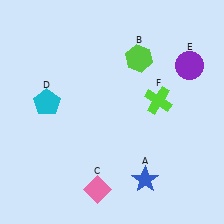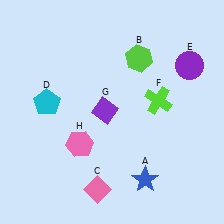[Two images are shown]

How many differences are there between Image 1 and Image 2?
There are 2 differences between the two images.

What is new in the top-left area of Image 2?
A purple diamond (G) was added in the top-left area of Image 2.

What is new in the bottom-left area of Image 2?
A pink hexagon (H) was added in the bottom-left area of Image 2.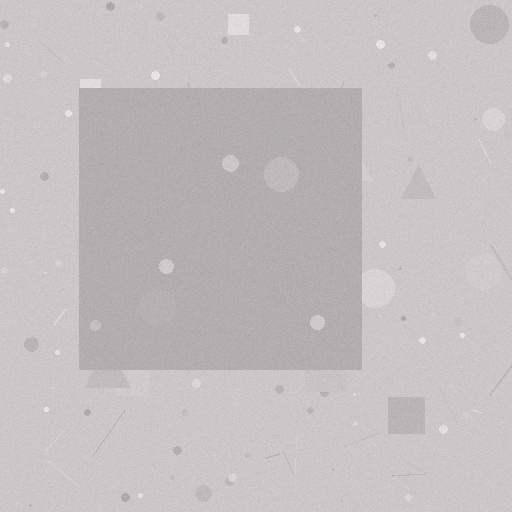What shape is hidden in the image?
A square is hidden in the image.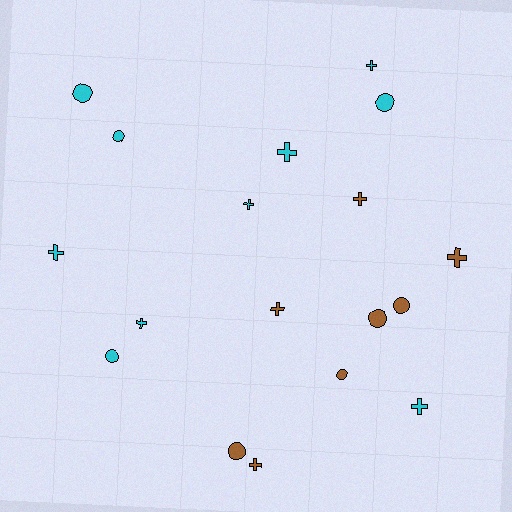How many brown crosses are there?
There are 4 brown crosses.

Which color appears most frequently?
Cyan, with 10 objects.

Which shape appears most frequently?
Cross, with 10 objects.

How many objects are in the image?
There are 18 objects.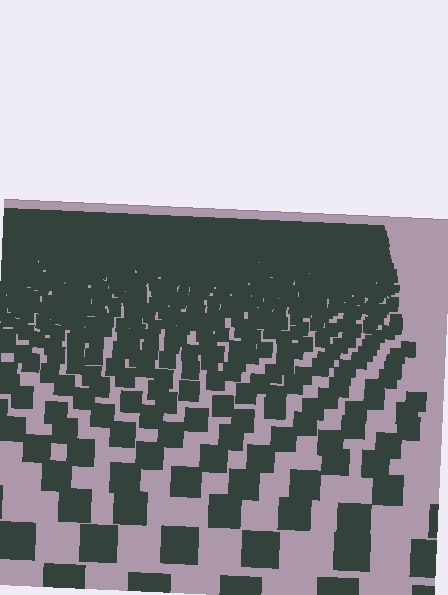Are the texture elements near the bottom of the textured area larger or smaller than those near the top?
Larger. Near the bottom, elements are closer to the viewer and appear at a bigger on-screen size.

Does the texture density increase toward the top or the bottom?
Density increases toward the top.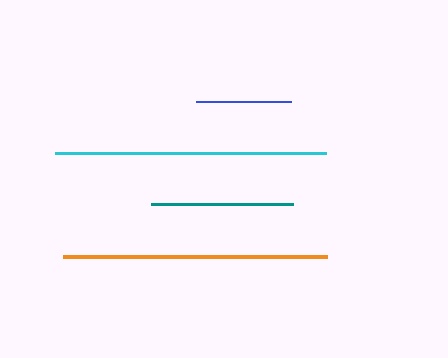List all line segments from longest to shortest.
From longest to shortest: cyan, orange, teal, blue.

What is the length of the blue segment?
The blue segment is approximately 94 pixels long.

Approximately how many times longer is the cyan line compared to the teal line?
The cyan line is approximately 1.9 times the length of the teal line.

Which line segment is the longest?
The cyan line is the longest at approximately 271 pixels.